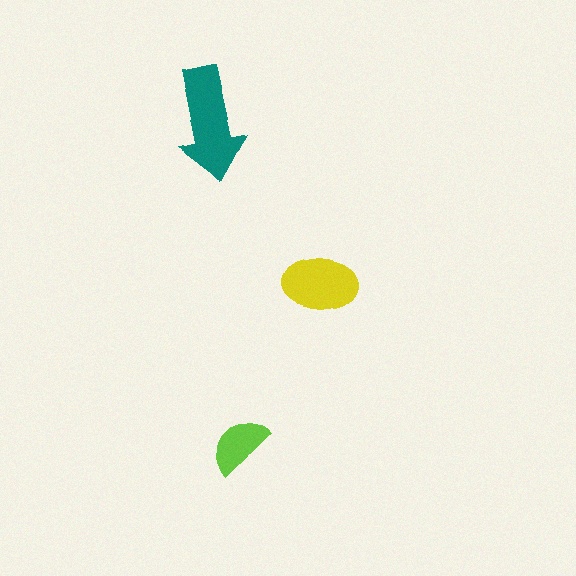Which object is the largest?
The teal arrow.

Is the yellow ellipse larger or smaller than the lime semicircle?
Larger.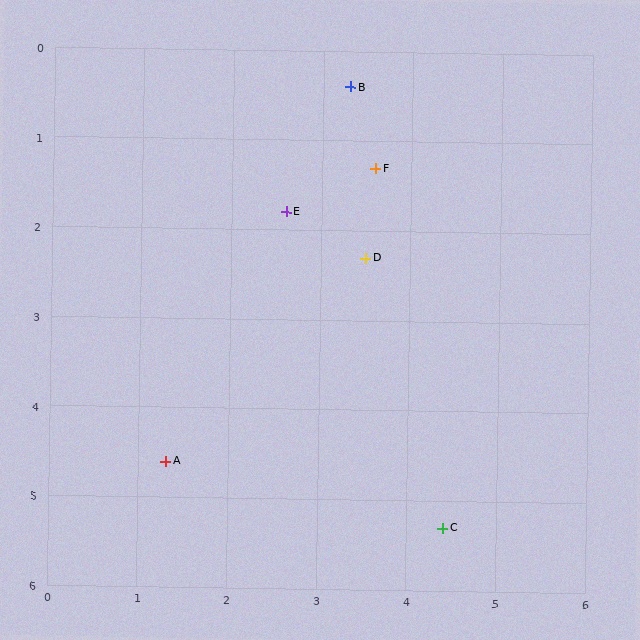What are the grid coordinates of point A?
Point A is at approximately (1.3, 4.6).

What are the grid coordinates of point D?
Point D is at approximately (3.5, 2.3).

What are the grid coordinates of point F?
Point F is at approximately (3.6, 1.3).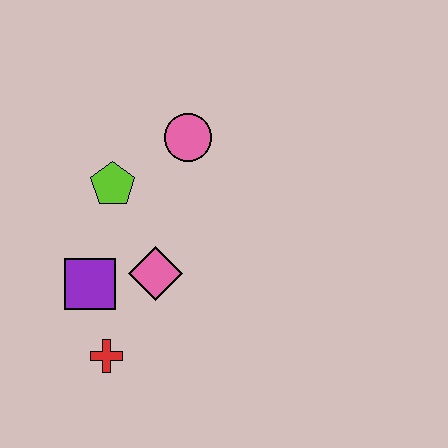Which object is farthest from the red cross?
The pink circle is farthest from the red cross.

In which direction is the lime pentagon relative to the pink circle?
The lime pentagon is to the left of the pink circle.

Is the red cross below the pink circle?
Yes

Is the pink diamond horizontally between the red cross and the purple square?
No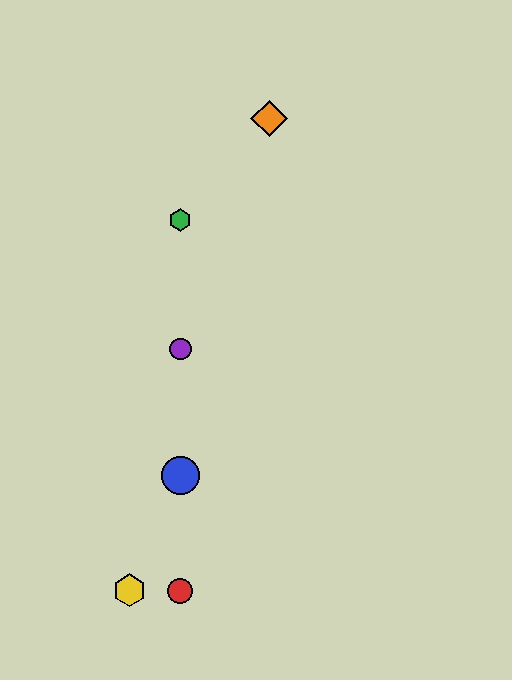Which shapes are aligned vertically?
The red circle, the blue circle, the green hexagon, the purple circle are aligned vertically.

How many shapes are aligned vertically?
4 shapes (the red circle, the blue circle, the green hexagon, the purple circle) are aligned vertically.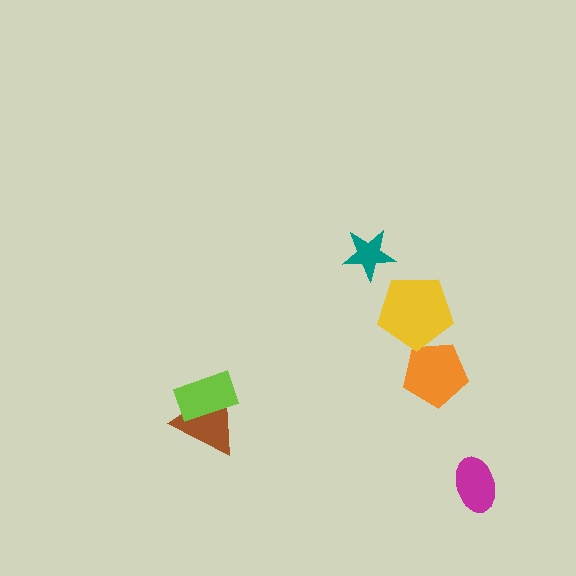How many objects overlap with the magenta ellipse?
0 objects overlap with the magenta ellipse.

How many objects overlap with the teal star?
0 objects overlap with the teal star.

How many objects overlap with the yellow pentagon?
1 object overlaps with the yellow pentagon.